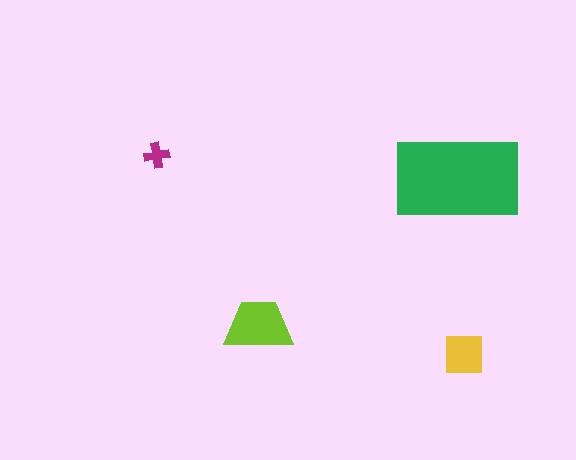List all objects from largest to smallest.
The green rectangle, the lime trapezoid, the yellow square, the magenta cross.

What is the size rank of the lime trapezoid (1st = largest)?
2nd.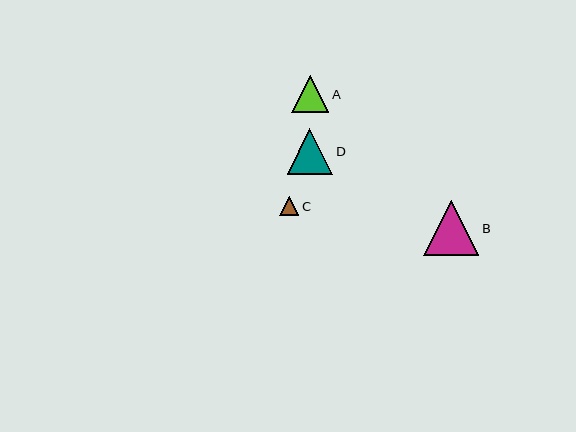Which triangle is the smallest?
Triangle C is the smallest with a size of approximately 19 pixels.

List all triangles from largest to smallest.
From largest to smallest: B, D, A, C.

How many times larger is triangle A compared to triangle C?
Triangle A is approximately 1.9 times the size of triangle C.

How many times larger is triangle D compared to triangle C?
Triangle D is approximately 2.4 times the size of triangle C.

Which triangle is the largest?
Triangle B is the largest with a size of approximately 56 pixels.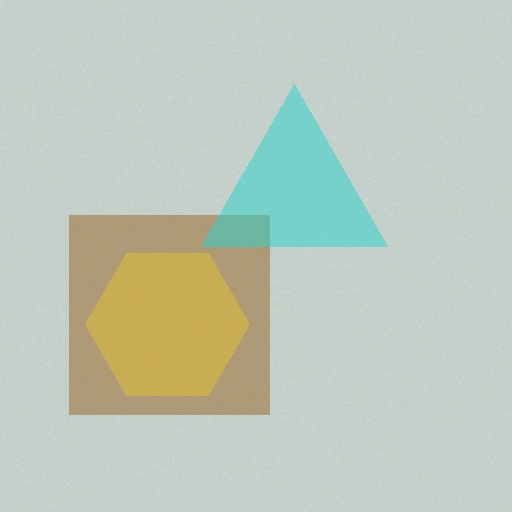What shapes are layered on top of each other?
The layered shapes are: a brown square, a yellow hexagon, a cyan triangle.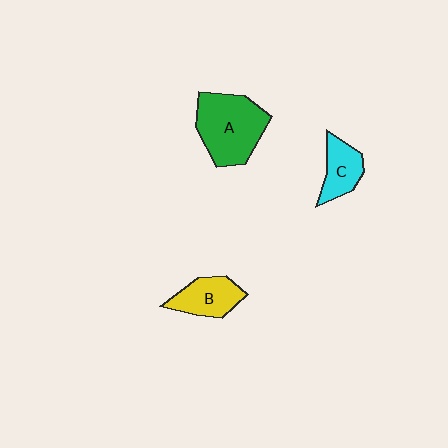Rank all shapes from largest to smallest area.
From largest to smallest: A (green), B (yellow), C (cyan).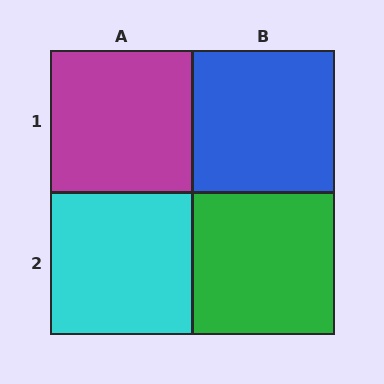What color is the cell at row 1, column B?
Blue.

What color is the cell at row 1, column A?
Magenta.